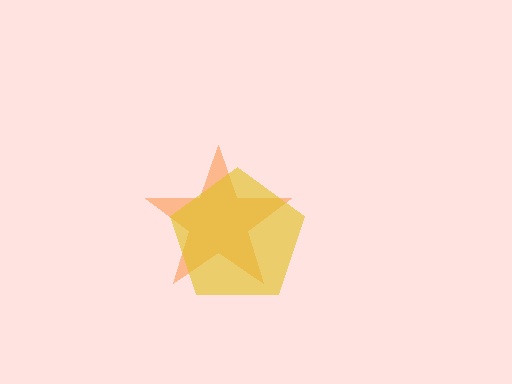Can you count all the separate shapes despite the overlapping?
Yes, there are 2 separate shapes.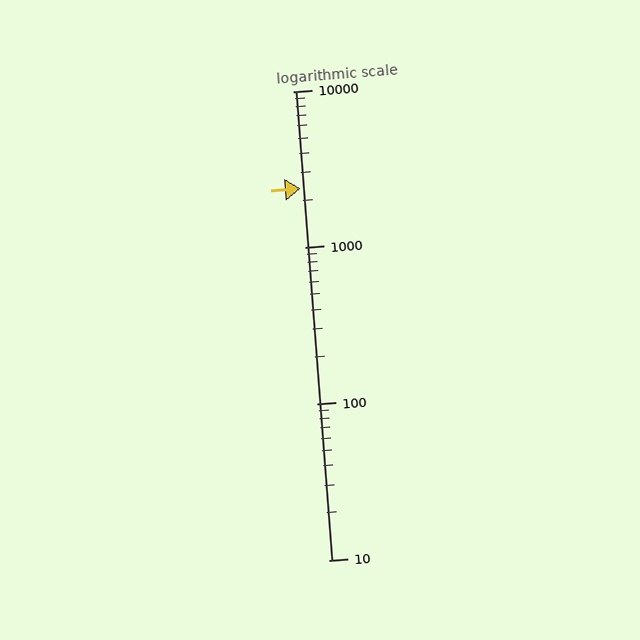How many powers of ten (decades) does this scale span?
The scale spans 3 decades, from 10 to 10000.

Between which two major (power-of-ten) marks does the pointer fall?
The pointer is between 1000 and 10000.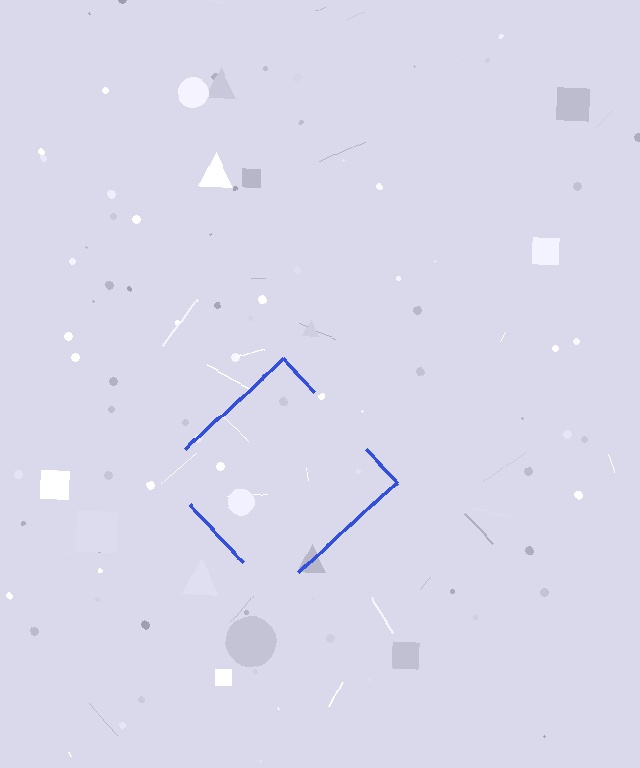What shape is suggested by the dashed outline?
The dashed outline suggests a diamond.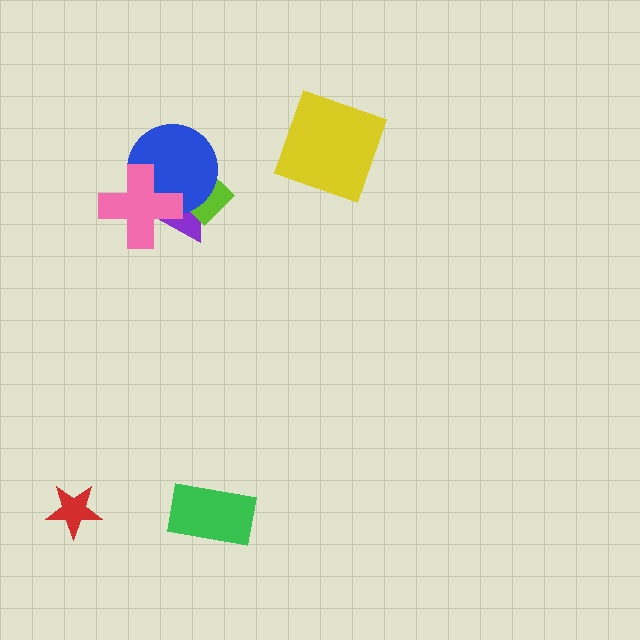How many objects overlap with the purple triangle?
3 objects overlap with the purple triangle.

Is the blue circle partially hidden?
Yes, it is partially covered by another shape.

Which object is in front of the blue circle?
The pink cross is in front of the blue circle.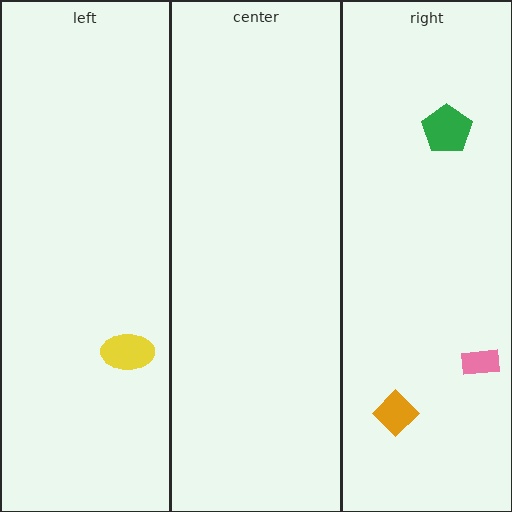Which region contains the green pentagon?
The right region.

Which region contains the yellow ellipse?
The left region.